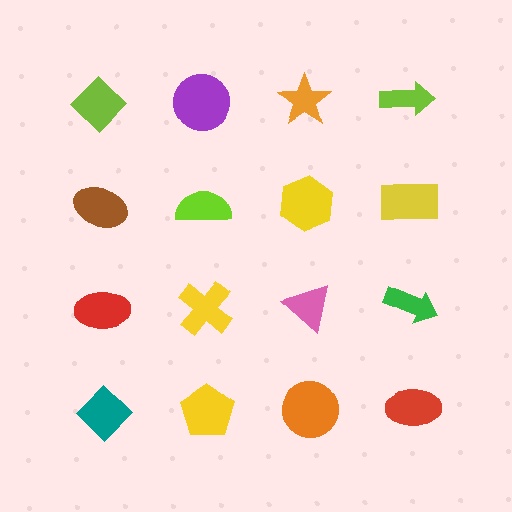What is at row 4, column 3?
An orange circle.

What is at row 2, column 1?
A brown ellipse.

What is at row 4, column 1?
A teal diamond.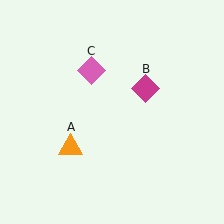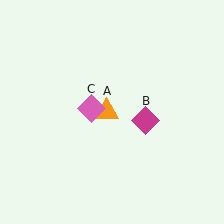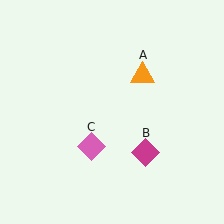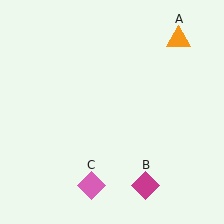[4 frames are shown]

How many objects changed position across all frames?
3 objects changed position: orange triangle (object A), magenta diamond (object B), pink diamond (object C).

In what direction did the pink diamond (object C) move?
The pink diamond (object C) moved down.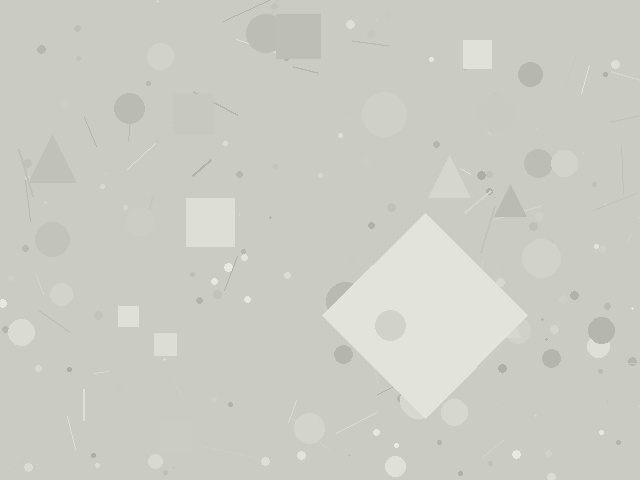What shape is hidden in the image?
A diamond is hidden in the image.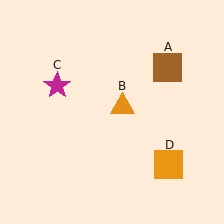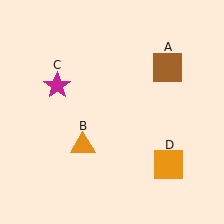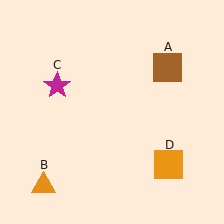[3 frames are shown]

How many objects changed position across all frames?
1 object changed position: orange triangle (object B).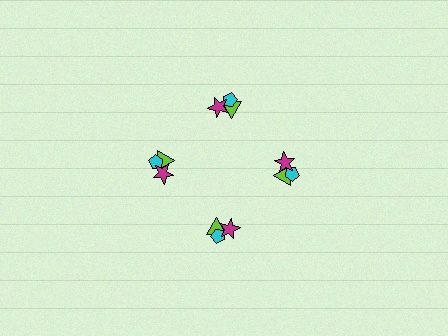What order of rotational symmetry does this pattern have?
This pattern has 4-fold rotational symmetry.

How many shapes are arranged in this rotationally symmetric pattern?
There are 12 shapes, arranged in 4 groups of 3.